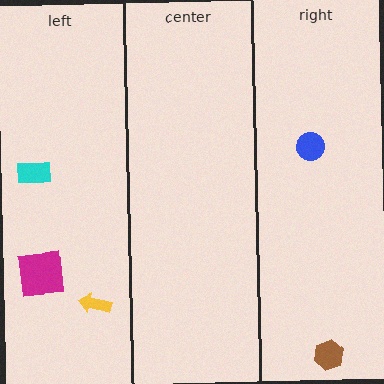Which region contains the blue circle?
The right region.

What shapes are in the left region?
The magenta square, the cyan rectangle, the yellow arrow.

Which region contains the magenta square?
The left region.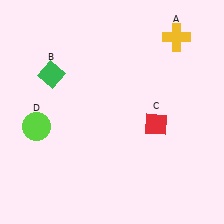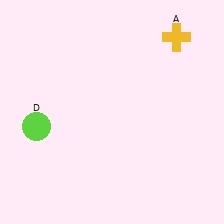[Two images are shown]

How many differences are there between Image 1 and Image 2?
There are 2 differences between the two images.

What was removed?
The red diamond (C), the green diamond (B) were removed in Image 2.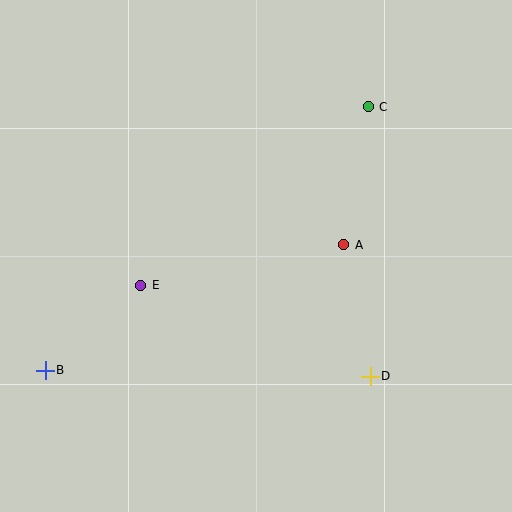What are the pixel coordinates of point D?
Point D is at (370, 376).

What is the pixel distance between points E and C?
The distance between E and C is 289 pixels.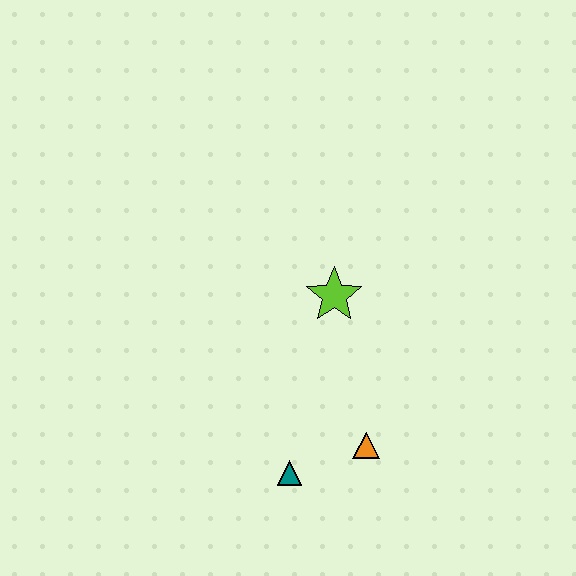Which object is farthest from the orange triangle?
The lime star is farthest from the orange triangle.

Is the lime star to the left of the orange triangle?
Yes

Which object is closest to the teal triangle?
The orange triangle is closest to the teal triangle.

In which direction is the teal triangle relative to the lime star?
The teal triangle is below the lime star.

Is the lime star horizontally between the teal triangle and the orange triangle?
Yes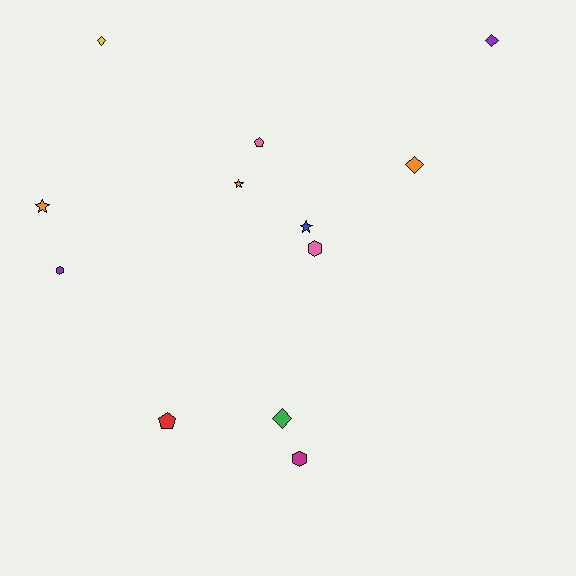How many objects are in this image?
There are 12 objects.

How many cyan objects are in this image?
There are no cyan objects.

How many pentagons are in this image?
There are 2 pentagons.